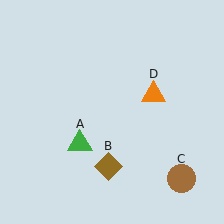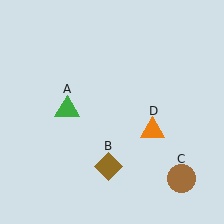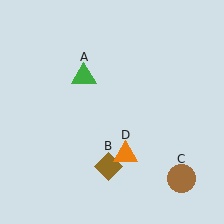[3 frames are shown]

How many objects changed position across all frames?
2 objects changed position: green triangle (object A), orange triangle (object D).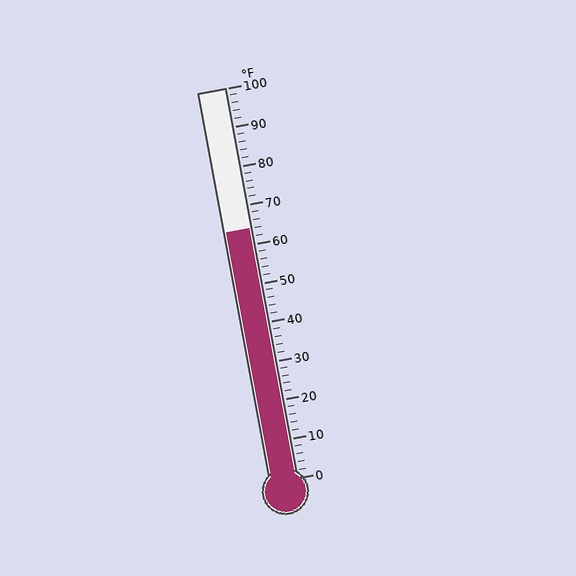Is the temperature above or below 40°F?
The temperature is above 40°F.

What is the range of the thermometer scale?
The thermometer scale ranges from 0°F to 100°F.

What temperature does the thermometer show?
The thermometer shows approximately 64°F.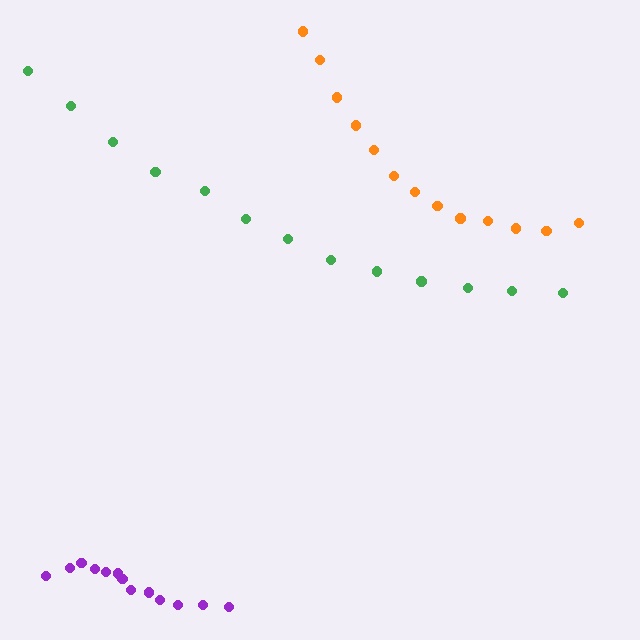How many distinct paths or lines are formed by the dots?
There are 3 distinct paths.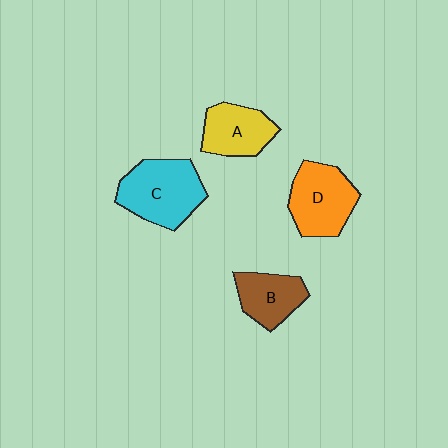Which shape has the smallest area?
Shape B (brown).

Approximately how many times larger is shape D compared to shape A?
Approximately 1.2 times.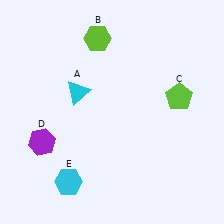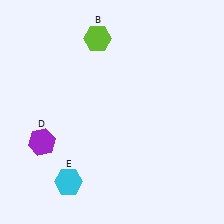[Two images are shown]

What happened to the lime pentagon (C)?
The lime pentagon (C) was removed in Image 2. It was in the top-right area of Image 1.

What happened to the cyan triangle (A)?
The cyan triangle (A) was removed in Image 2. It was in the top-left area of Image 1.